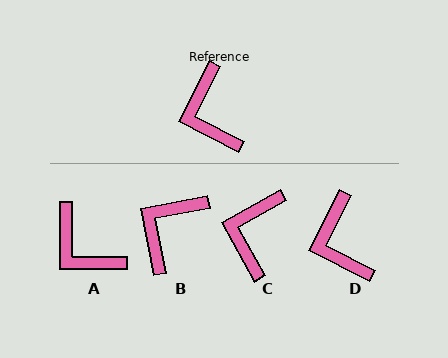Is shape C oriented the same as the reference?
No, it is off by about 34 degrees.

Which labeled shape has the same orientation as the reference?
D.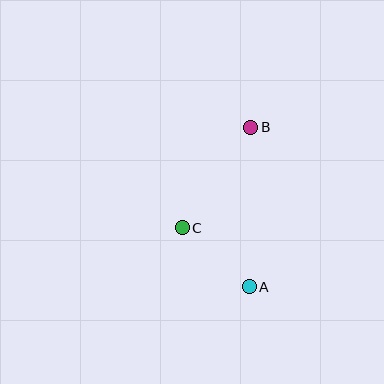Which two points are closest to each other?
Points A and C are closest to each other.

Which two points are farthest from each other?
Points A and B are farthest from each other.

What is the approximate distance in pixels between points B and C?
The distance between B and C is approximately 122 pixels.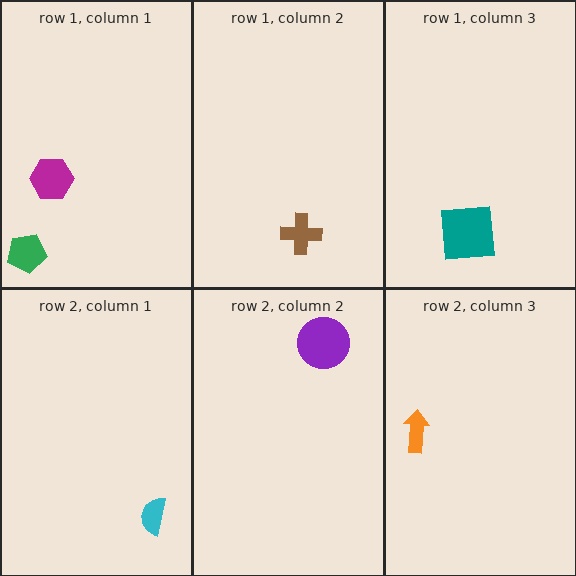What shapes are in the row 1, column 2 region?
The brown cross.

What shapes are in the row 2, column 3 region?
The orange arrow.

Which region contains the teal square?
The row 1, column 3 region.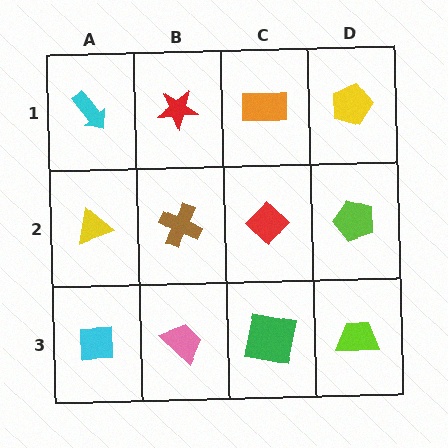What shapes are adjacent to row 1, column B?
A brown cross (row 2, column B), a cyan arrow (row 1, column A), an orange rectangle (row 1, column C).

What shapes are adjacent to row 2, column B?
A red star (row 1, column B), a pink trapezoid (row 3, column B), a yellow triangle (row 2, column A), a red diamond (row 2, column C).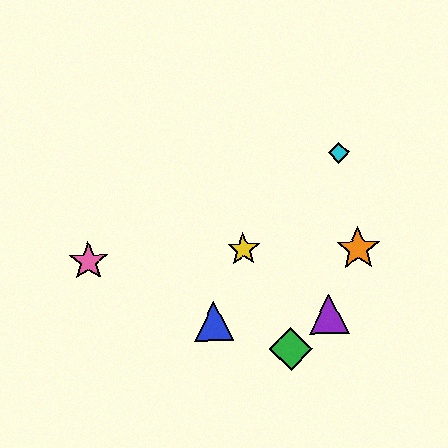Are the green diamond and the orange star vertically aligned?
No, the green diamond is at x≈291 and the orange star is at x≈358.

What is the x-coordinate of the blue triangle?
The blue triangle is at x≈214.